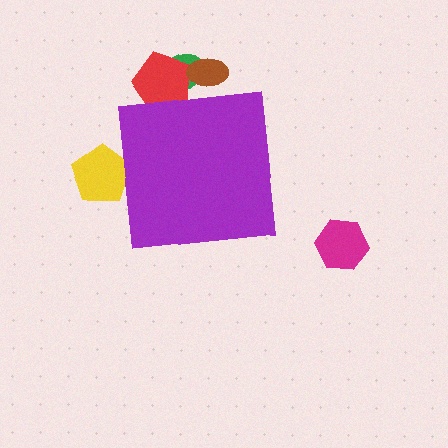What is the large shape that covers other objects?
A purple square.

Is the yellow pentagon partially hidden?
Yes, the yellow pentagon is partially hidden behind the purple square.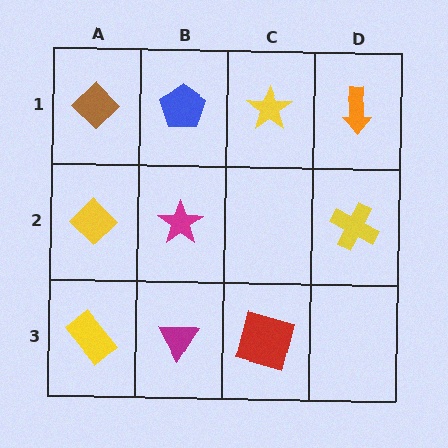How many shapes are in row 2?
3 shapes.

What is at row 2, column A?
A yellow diamond.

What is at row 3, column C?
A red square.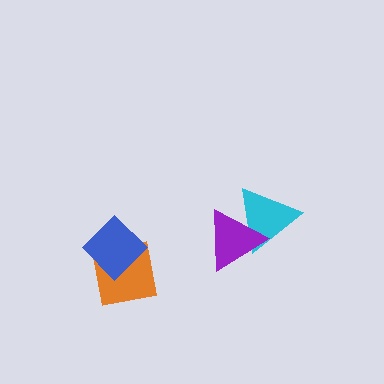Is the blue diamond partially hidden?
No, no other shape covers it.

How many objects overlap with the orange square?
1 object overlaps with the orange square.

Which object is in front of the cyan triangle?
The purple triangle is in front of the cyan triangle.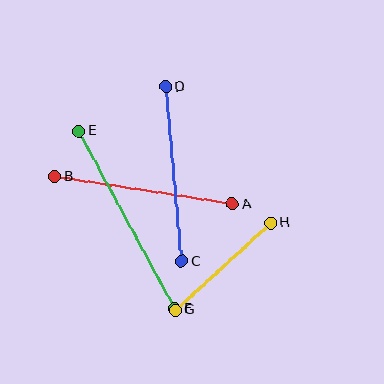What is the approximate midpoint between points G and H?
The midpoint is at approximately (223, 266) pixels.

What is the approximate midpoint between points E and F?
The midpoint is at approximately (127, 220) pixels.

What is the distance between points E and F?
The distance is approximately 202 pixels.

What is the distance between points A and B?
The distance is approximately 179 pixels.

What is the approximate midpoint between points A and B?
The midpoint is at approximately (144, 190) pixels.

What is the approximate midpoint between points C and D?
The midpoint is at approximately (174, 174) pixels.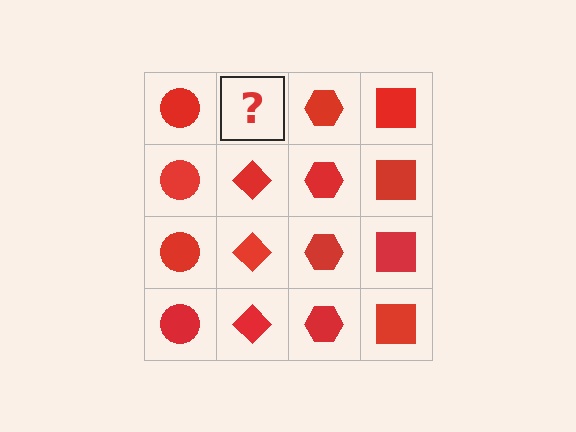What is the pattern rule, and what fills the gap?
The rule is that each column has a consistent shape. The gap should be filled with a red diamond.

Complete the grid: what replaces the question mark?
The question mark should be replaced with a red diamond.